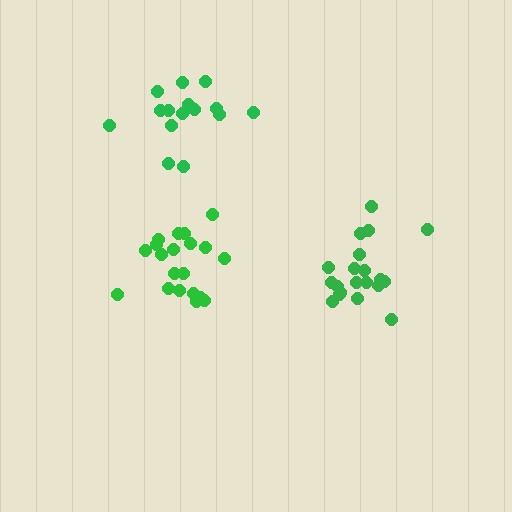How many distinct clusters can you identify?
There are 3 distinct clusters.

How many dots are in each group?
Group 1: 20 dots, Group 2: 20 dots, Group 3: 16 dots (56 total).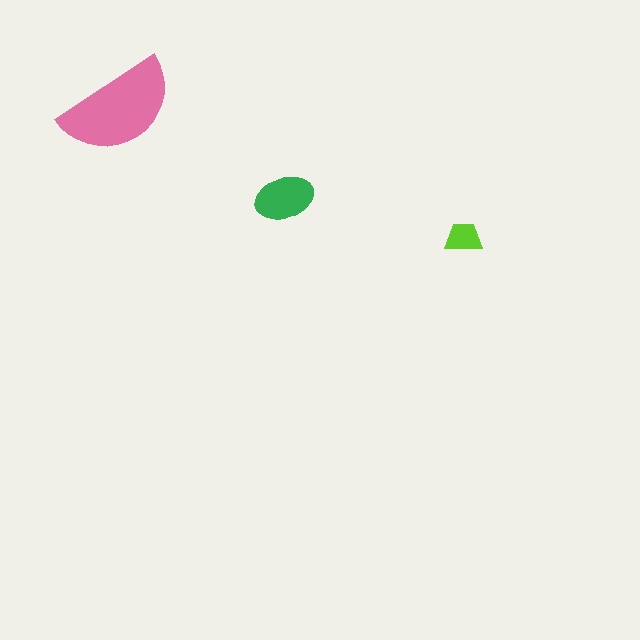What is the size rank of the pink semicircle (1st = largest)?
1st.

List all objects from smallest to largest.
The lime trapezoid, the green ellipse, the pink semicircle.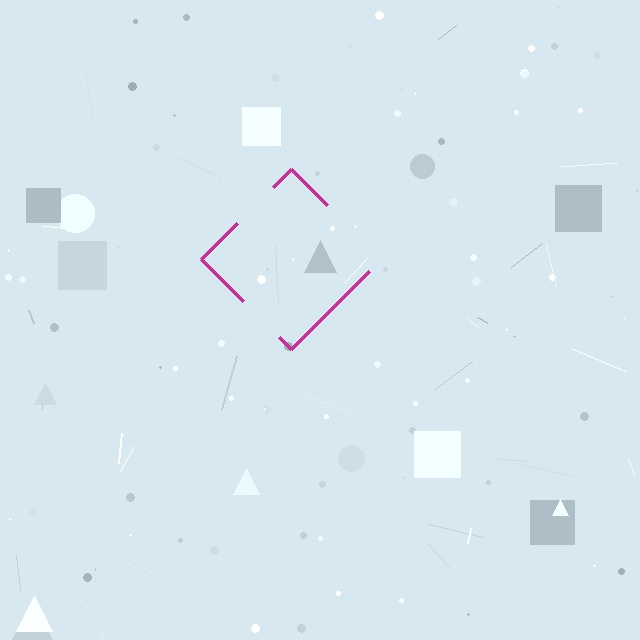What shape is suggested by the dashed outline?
The dashed outline suggests a diamond.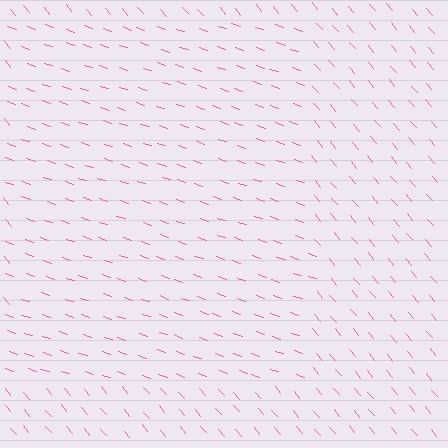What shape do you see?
I see a rectangle.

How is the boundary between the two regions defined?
The boundary is defined purely by a change in line orientation (approximately 32 degrees difference). All lines are the same color and thickness.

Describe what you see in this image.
The image is filled with small pink line segments. A rectangle region in the image has lines oriented differently from the surrounding lines, creating a visible texture boundary.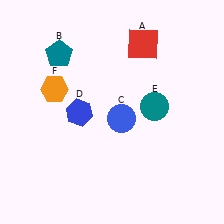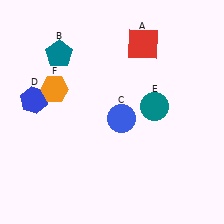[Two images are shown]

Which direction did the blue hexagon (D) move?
The blue hexagon (D) moved left.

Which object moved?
The blue hexagon (D) moved left.